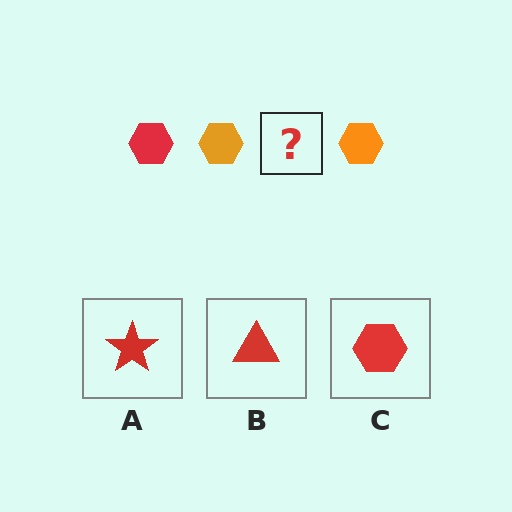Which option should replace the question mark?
Option C.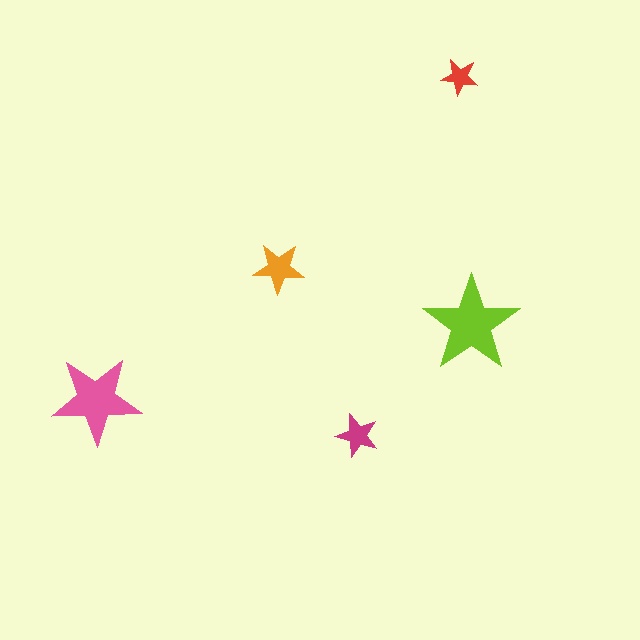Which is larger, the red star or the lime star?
The lime one.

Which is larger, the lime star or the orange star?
The lime one.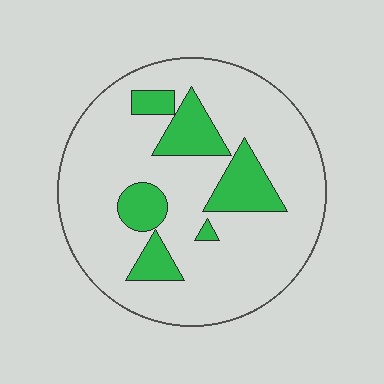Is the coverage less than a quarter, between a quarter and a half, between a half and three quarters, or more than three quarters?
Less than a quarter.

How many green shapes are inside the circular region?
6.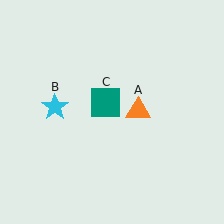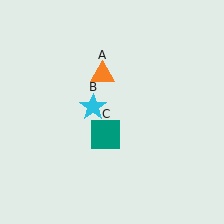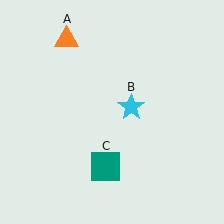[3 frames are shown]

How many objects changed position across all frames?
3 objects changed position: orange triangle (object A), cyan star (object B), teal square (object C).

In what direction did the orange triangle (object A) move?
The orange triangle (object A) moved up and to the left.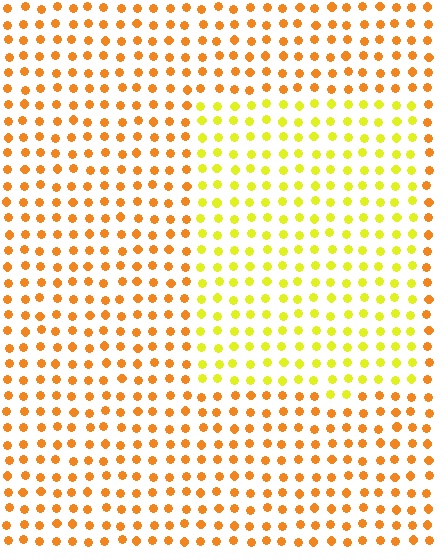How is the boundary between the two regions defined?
The boundary is defined purely by a slight shift in hue (about 36 degrees). Spacing, size, and orientation are identical on both sides.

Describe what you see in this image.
The image is filled with small orange elements in a uniform arrangement. A rectangle-shaped region is visible where the elements are tinted to a slightly different hue, forming a subtle color boundary.